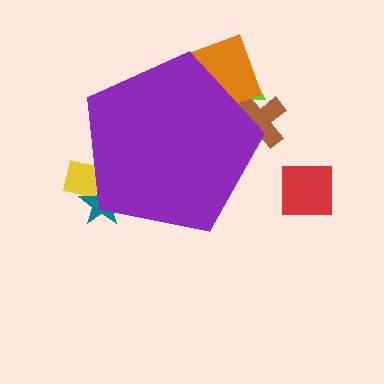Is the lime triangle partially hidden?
Yes, the lime triangle is partially hidden behind the purple pentagon.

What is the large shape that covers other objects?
A purple pentagon.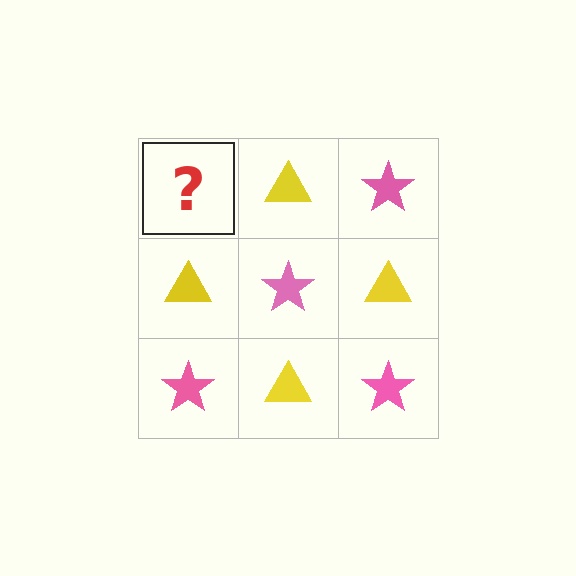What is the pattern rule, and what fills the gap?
The rule is that it alternates pink star and yellow triangle in a checkerboard pattern. The gap should be filled with a pink star.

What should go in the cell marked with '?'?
The missing cell should contain a pink star.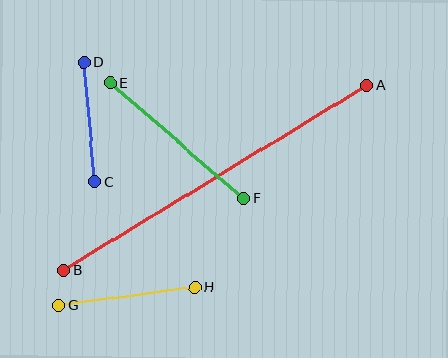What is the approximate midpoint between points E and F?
The midpoint is at approximately (177, 141) pixels.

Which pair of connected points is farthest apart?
Points A and B are farthest apart.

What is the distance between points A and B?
The distance is approximately 355 pixels.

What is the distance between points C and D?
The distance is approximately 120 pixels.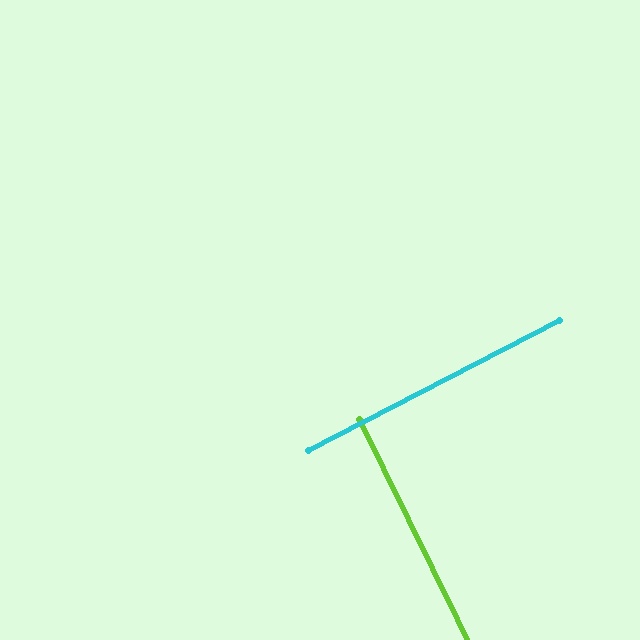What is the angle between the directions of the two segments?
Approximately 89 degrees.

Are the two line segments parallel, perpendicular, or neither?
Perpendicular — they meet at approximately 89°.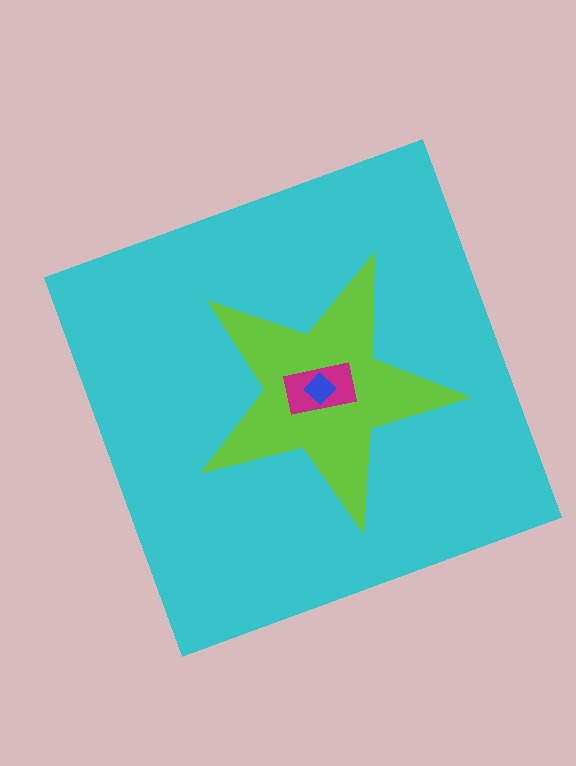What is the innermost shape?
The blue diamond.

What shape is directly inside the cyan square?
The lime star.